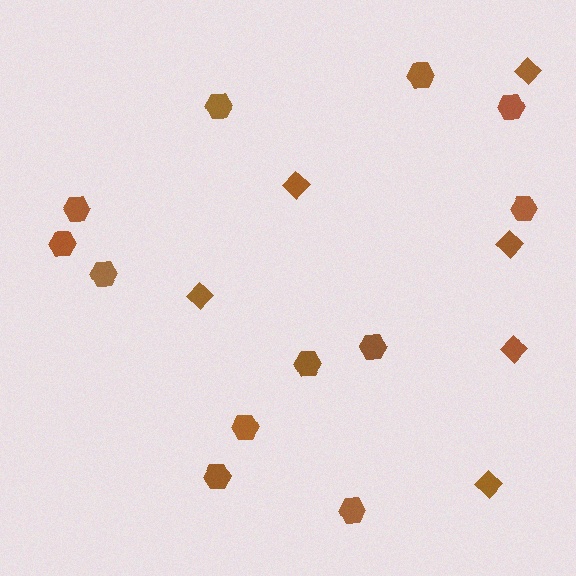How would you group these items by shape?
There are 2 groups: one group of hexagons (12) and one group of diamonds (6).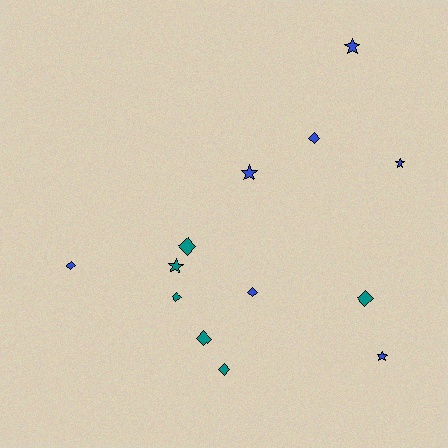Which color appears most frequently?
Blue, with 7 objects.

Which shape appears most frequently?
Diamond, with 8 objects.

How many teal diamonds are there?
There are 5 teal diamonds.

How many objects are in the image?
There are 13 objects.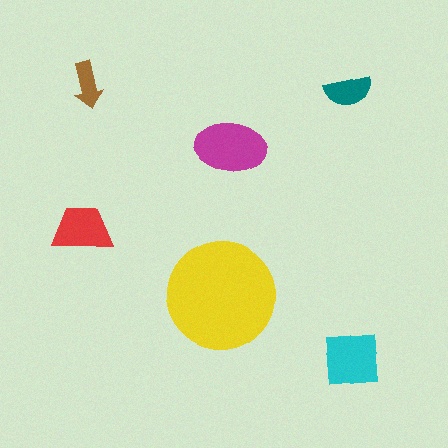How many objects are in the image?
There are 6 objects in the image.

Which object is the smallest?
The brown arrow.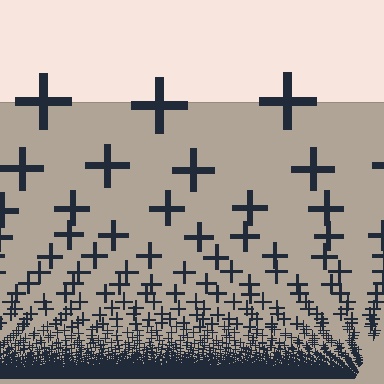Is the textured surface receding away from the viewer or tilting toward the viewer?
The surface appears to tilt toward the viewer. Texture elements get larger and sparser toward the top.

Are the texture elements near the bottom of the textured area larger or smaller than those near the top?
Smaller. The gradient is inverted — elements near the bottom are smaller and denser.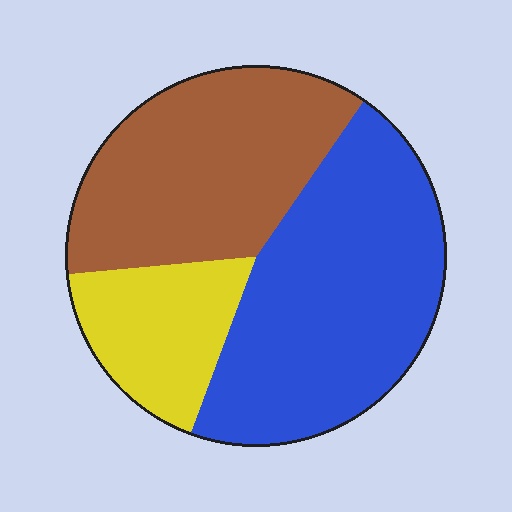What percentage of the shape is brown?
Brown covers about 35% of the shape.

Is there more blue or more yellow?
Blue.